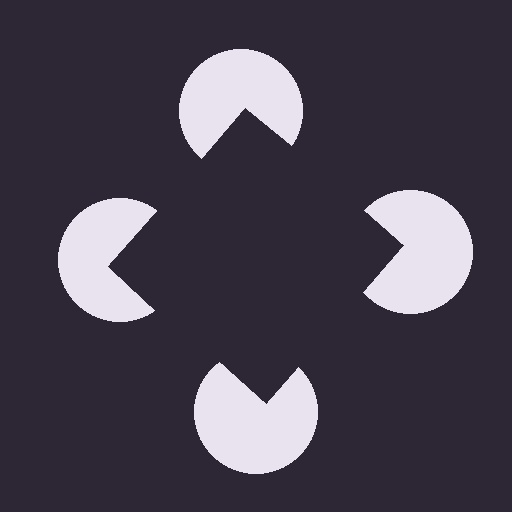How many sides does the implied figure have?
4 sides.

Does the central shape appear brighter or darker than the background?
It typically appears slightly darker than the background, even though no actual brightness change is drawn.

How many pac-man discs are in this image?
There are 4 — one at each vertex of the illusory square.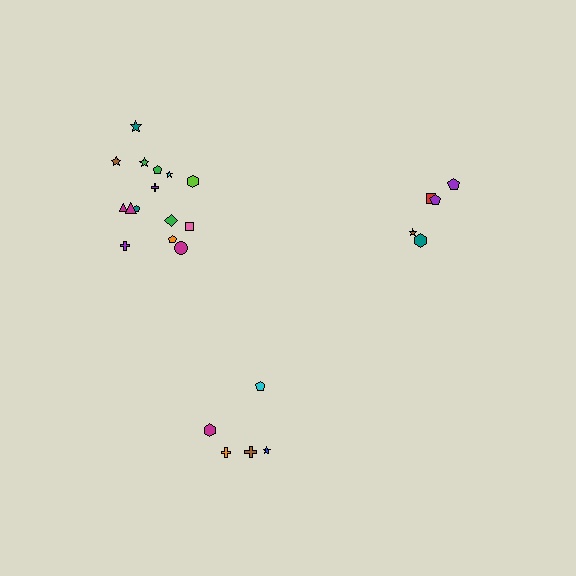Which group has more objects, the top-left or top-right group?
The top-left group.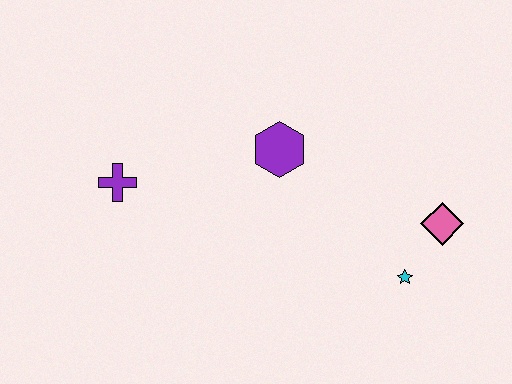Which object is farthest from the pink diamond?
The purple cross is farthest from the pink diamond.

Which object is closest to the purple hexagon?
The purple cross is closest to the purple hexagon.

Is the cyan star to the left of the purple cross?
No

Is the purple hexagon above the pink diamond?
Yes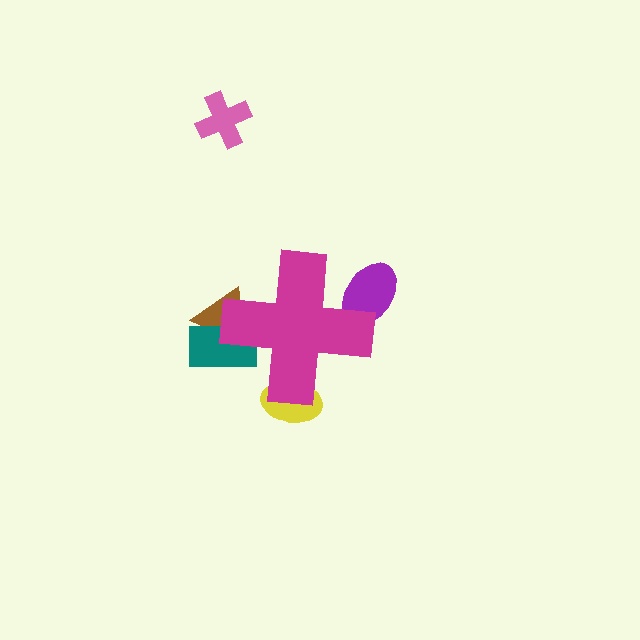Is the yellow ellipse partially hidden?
Yes, the yellow ellipse is partially hidden behind the magenta cross.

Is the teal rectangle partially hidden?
Yes, the teal rectangle is partially hidden behind the magenta cross.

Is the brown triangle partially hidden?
Yes, the brown triangle is partially hidden behind the magenta cross.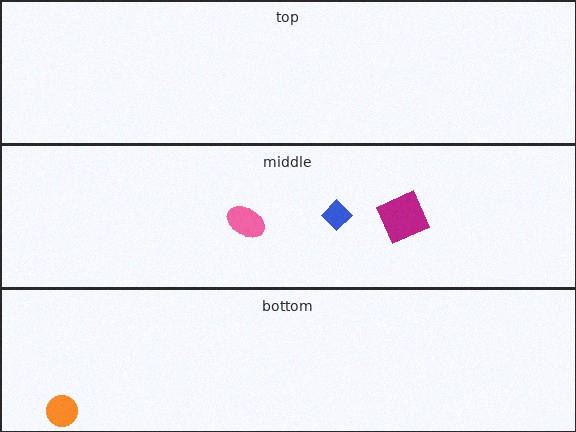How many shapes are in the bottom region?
1.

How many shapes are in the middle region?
3.